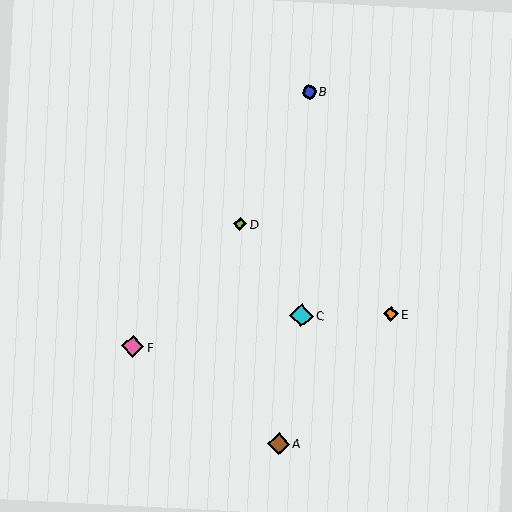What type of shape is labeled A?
Shape A is a brown diamond.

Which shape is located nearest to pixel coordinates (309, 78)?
The blue circle (labeled B) at (309, 92) is nearest to that location.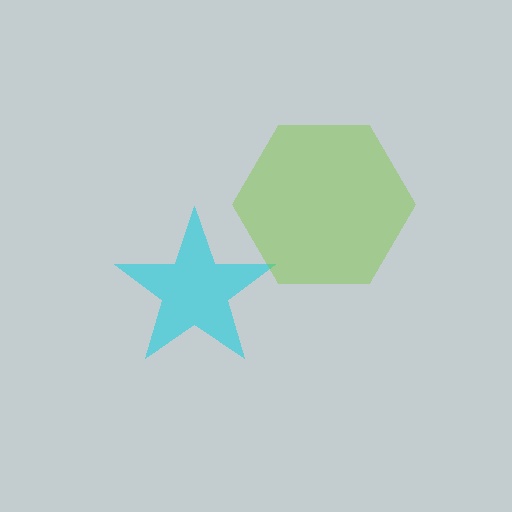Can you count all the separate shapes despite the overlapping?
Yes, there are 2 separate shapes.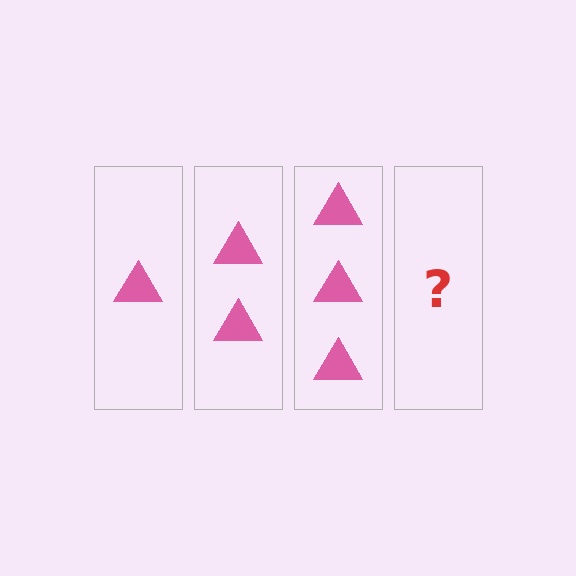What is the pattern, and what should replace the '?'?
The pattern is that each step adds one more triangle. The '?' should be 4 triangles.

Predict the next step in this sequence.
The next step is 4 triangles.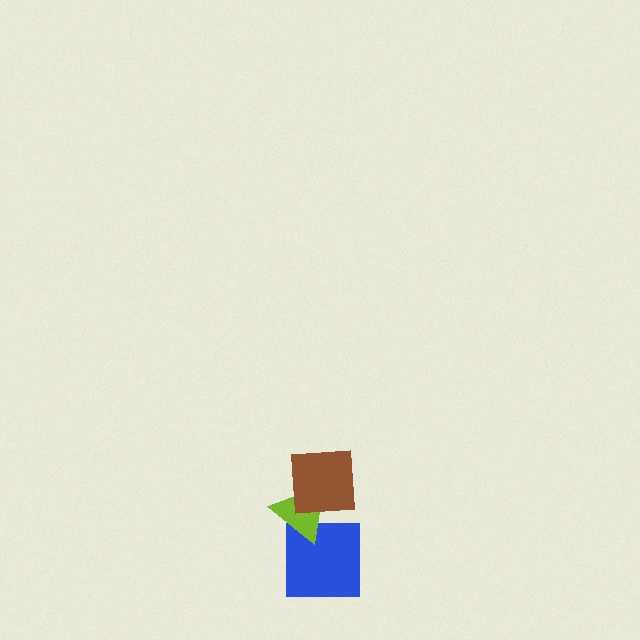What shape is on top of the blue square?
The lime triangle is on top of the blue square.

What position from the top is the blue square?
The blue square is 3rd from the top.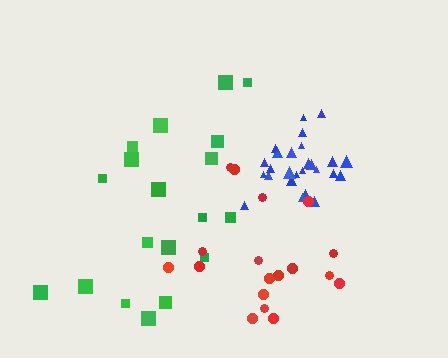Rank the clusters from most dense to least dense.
blue, red, green.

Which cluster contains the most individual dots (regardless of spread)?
Blue (27).